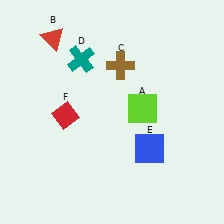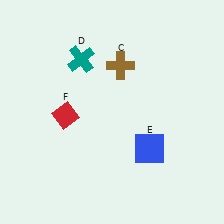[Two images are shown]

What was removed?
The lime square (A), the red triangle (B) were removed in Image 2.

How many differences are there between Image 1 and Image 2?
There are 2 differences between the two images.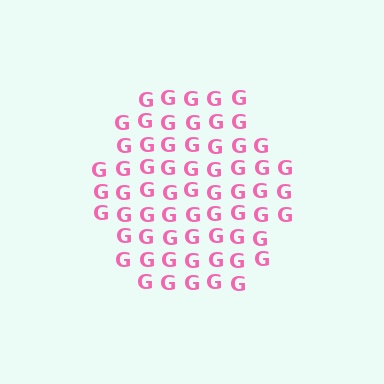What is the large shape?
The large shape is a hexagon.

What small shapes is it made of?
It is made of small letter G's.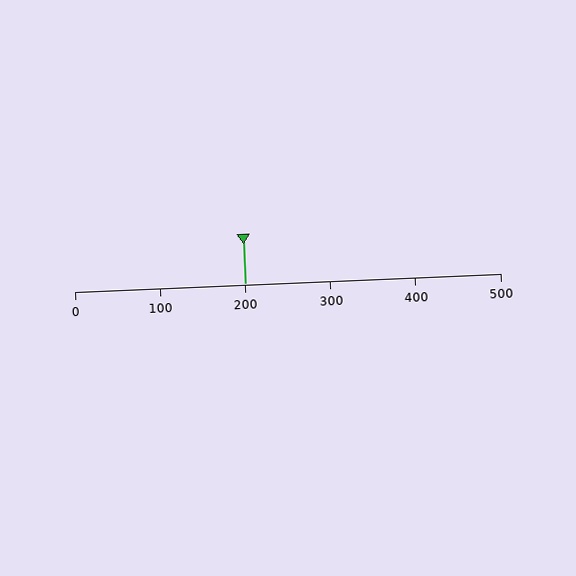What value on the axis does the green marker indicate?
The marker indicates approximately 200.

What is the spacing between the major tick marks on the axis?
The major ticks are spaced 100 apart.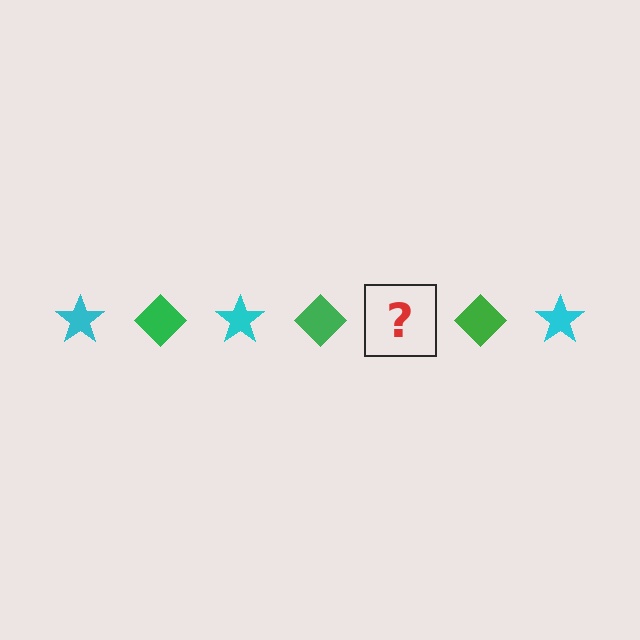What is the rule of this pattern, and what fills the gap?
The rule is that the pattern alternates between cyan star and green diamond. The gap should be filled with a cyan star.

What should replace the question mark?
The question mark should be replaced with a cyan star.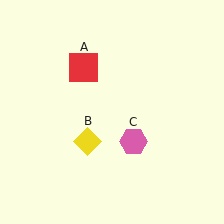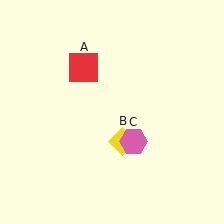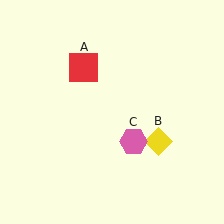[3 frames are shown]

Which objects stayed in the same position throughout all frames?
Red square (object A) and pink hexagon (object C) remained stationary.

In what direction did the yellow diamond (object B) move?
The yellow diamond (object B) moved right.